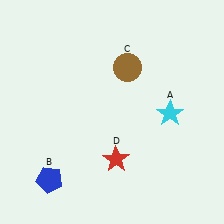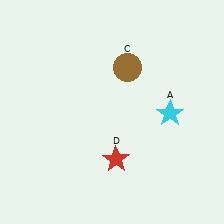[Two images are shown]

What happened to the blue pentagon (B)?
The blue pentagon (B) was removed in Image 2. It was in the bottom-left area of Image 1.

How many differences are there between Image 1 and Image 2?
There is 1 difference between the two images.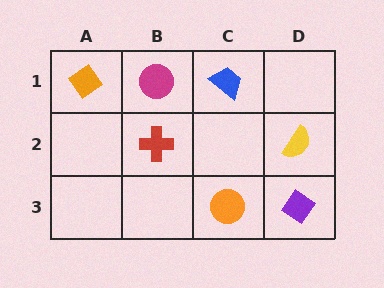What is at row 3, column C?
An orange circle.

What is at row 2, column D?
A yellow semicircle.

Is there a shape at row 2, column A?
No, that cell is empty.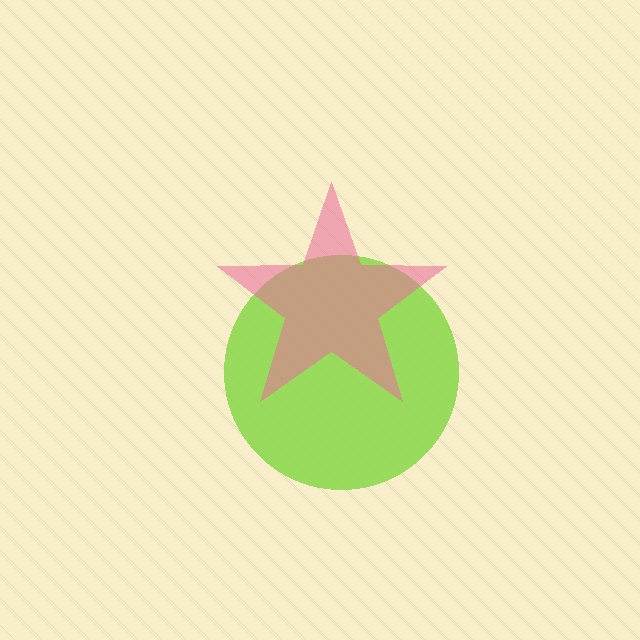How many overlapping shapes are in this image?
There are 2 overlapping shapes in the image.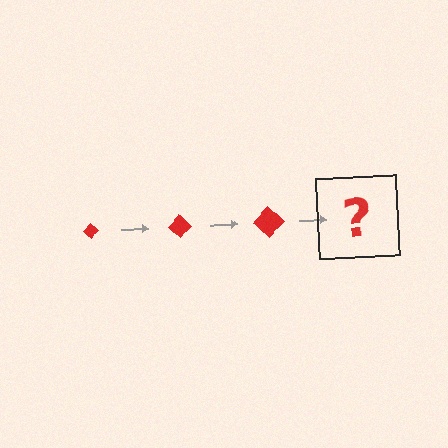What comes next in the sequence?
The next element should be a red diamond, larger than the previous one.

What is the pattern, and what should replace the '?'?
The pattern is that the diamond gets progressively larger each step. The '?' should be a red diamond, larger than the previous one.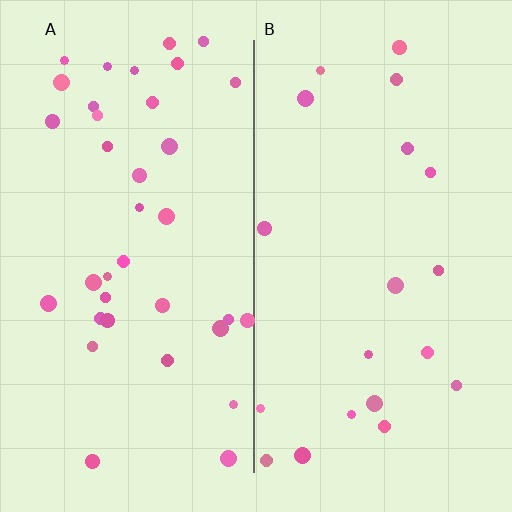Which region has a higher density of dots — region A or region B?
A (the left).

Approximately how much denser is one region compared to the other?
Approximately 1.9× — region A over region B.